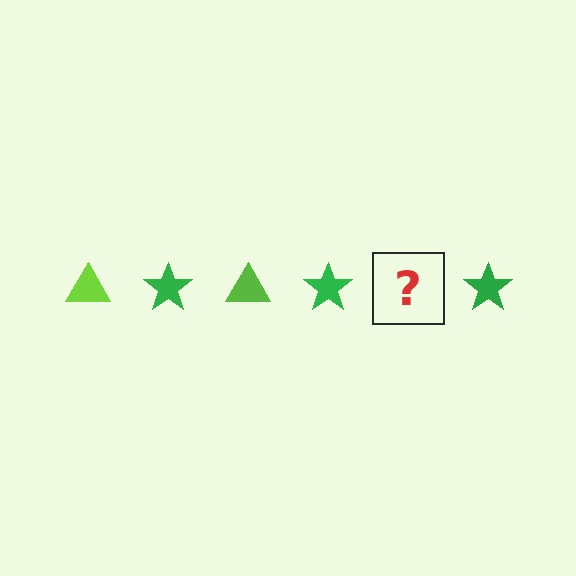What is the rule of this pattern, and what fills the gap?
The rule is that the pattern alternates between lime triangle and green star. The gap should be filled with a lime triangle.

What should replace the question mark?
The question mark should be replaced with a lime triangle.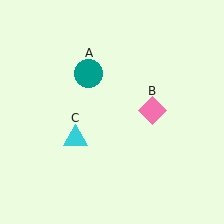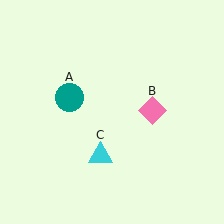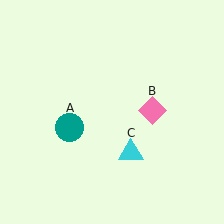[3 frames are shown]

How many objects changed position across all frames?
2 objects changed position: teal circle (object A), cyan triangle (object C).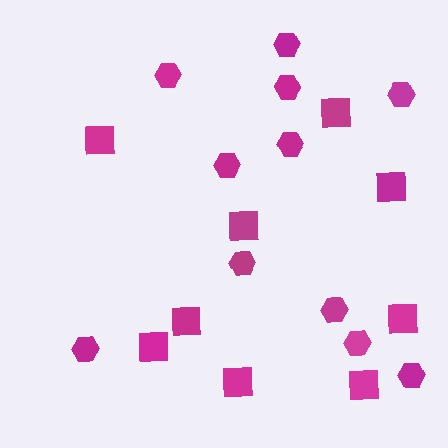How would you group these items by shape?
There are 2 groups: one group of squares (9) and one group of hexagons (11).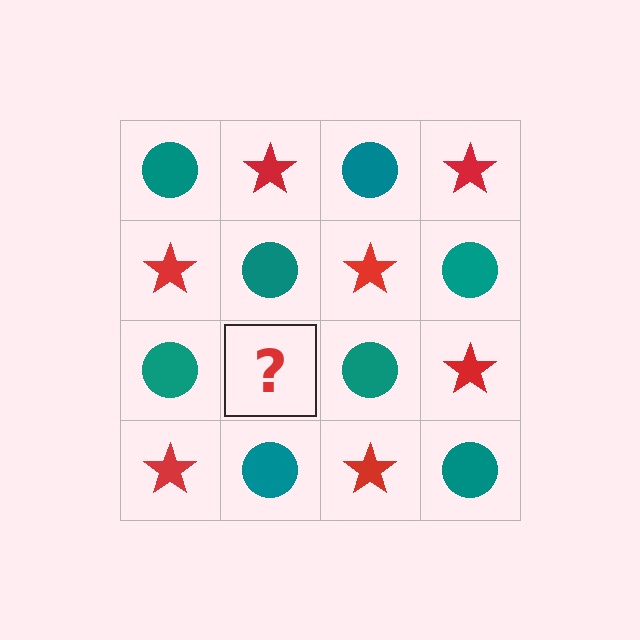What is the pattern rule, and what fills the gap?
The rule is that it alternates teal circle and red star in a checkerboard pattern. The gap should be filled with a red star.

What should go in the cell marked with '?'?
The missing cell should contain a red star.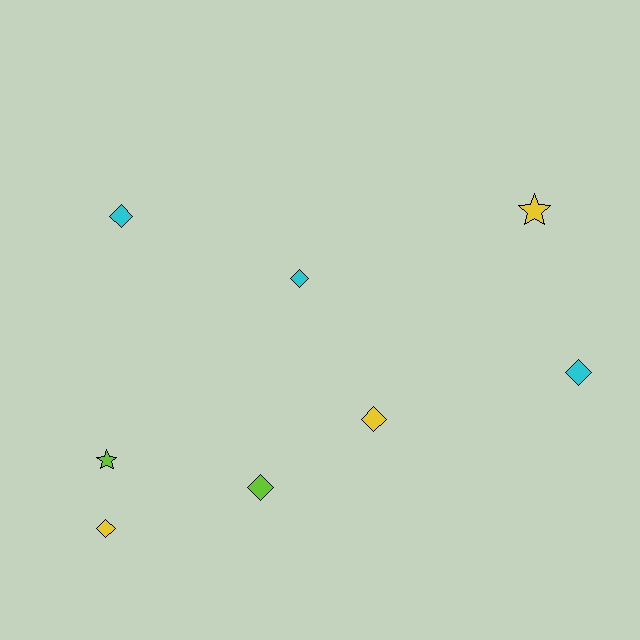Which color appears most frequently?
Yellow, with 3 objects.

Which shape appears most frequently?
Diamond, with 6 objects.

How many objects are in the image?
There are 8 objects.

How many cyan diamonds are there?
There are 3 cyan diamonds.